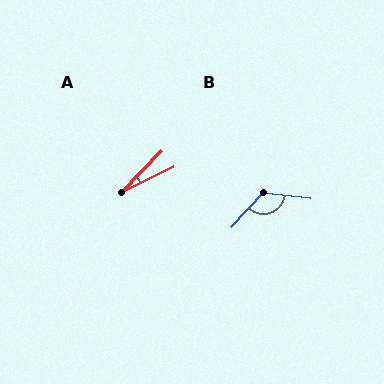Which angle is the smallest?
A, at approximately 20 degrees.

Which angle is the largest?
B, at approximately 126 degrees.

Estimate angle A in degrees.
Approximately 20 degrees.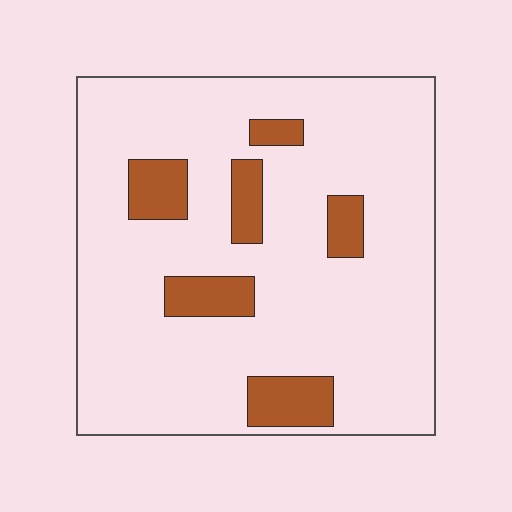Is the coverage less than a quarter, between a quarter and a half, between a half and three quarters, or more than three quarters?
Less than a quarter.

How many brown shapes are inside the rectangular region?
6.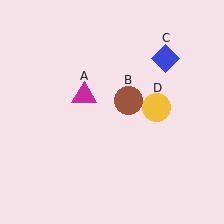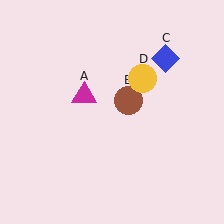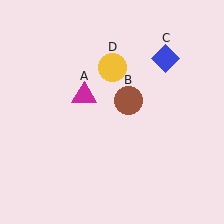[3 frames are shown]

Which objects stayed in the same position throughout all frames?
Magenta triangle (object A) and brown circle (object B) and blue diamond (object C) remained stationary.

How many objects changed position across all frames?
1 object changed position: yellow circle (object D).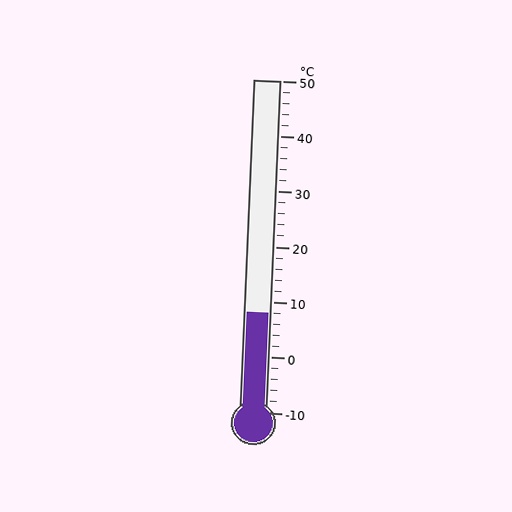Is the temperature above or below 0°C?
The temperature is above 0°C.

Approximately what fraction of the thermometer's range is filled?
The thermometer is filled to approximately 30% of its range.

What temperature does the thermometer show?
The thermometer shows approximately 8°C.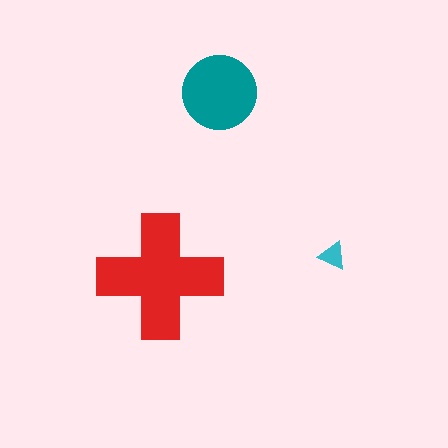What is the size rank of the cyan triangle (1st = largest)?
3rd.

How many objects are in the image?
There are 3 objects in the image.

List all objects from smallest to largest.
The cyan triangle, the teal circle, the red cross.